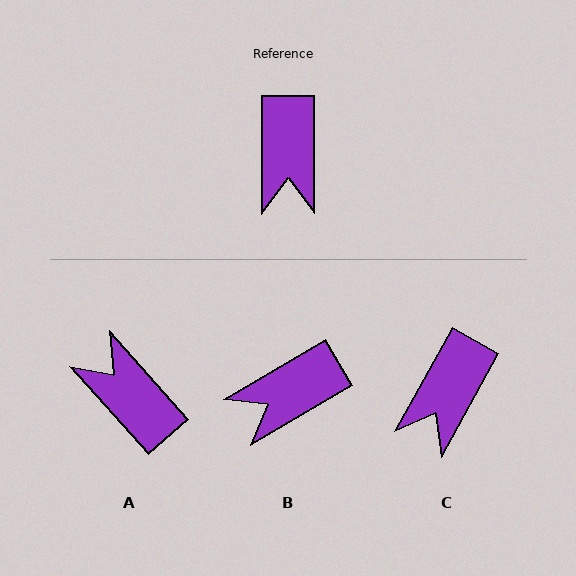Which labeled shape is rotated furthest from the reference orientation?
A, about 139 degrees away.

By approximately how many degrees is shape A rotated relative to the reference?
Approximately 139 degrees clockwise.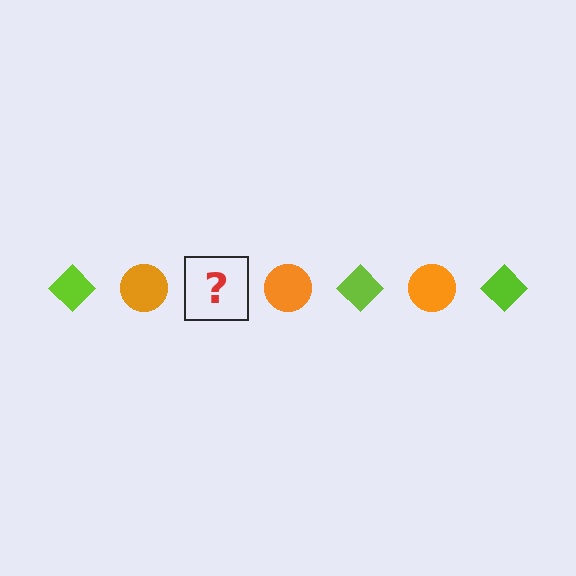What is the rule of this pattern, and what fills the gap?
The rule is that the pattern alternates between lime diamond and orange circle. The gap should be filled with a lime diamond.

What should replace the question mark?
The question mark should be replaced with a lime diamond.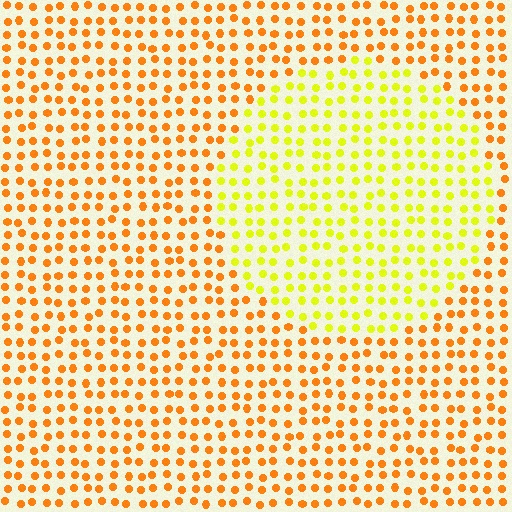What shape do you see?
I see a circle.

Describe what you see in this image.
The image is filled with small orange elements in a uniform arrangement. A circle-shaped region is visible where the elements are tinted to a slightly different hue, forming a subtle color boundary.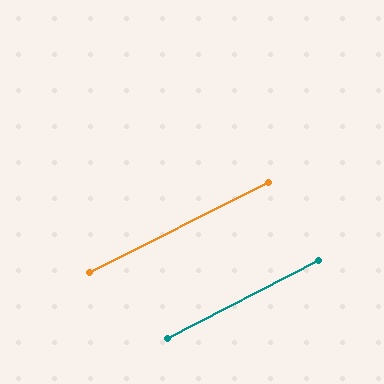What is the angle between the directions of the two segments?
Approximately 1 degree.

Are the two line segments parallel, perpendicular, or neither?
Parallel — their directions differ by only 0.6°.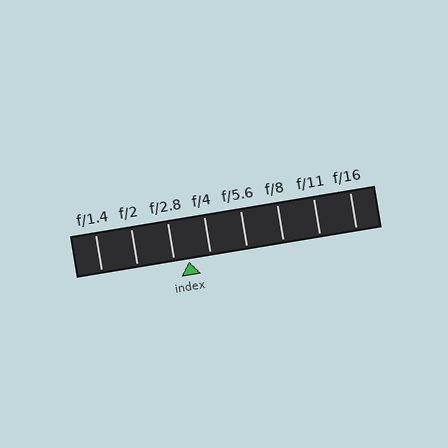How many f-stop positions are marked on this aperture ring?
There are 8 f-stop positions marked.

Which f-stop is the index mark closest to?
The index mark is closest to f/2.8.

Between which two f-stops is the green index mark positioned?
The index mark is between f/2.8 and f/4.